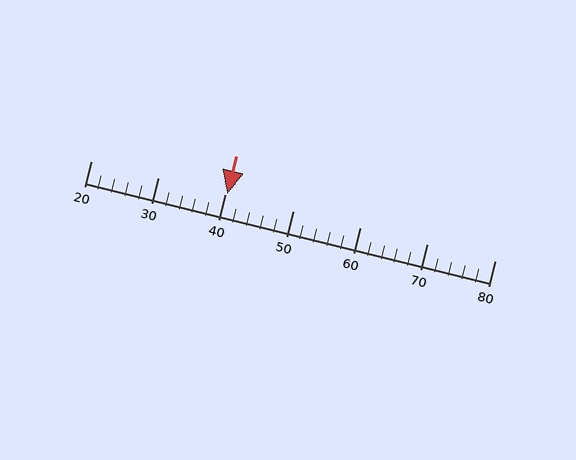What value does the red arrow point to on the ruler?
The red arrow points to approximately 40.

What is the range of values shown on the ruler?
The ruler shows values from 20 to 80.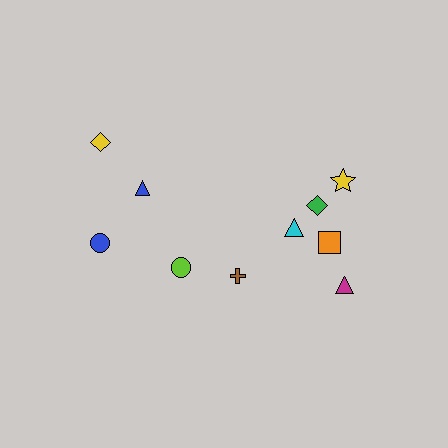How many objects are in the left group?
There are 4 objects.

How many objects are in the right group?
There are 6 objects.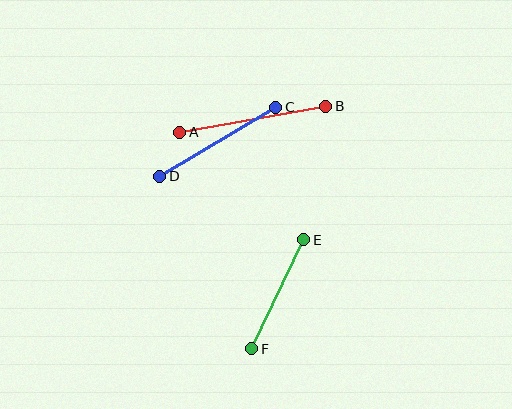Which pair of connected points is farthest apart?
Points A and B are farthest apart.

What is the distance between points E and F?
The distance is approximately 121 pixels.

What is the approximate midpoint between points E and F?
The midpoint is at approximately (278, 294) pixels.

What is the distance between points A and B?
The distance is approximately 149 pixels.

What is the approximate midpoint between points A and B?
The midpoint is at approximately (253, 119) pixels.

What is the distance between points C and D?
The distance is approximately 135 pixels.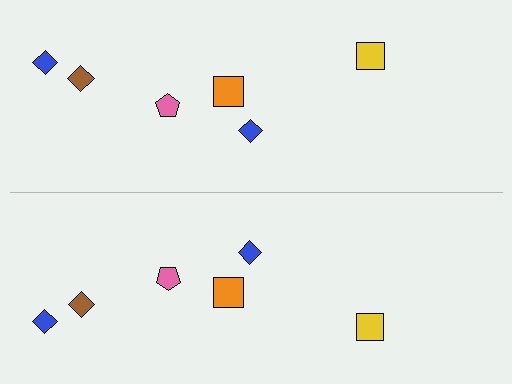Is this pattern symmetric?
Yes, this pattern has bilateral (reflection) symmetry.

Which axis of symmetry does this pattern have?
The pattern has a horizontal axis of symmetry running through the center of the image.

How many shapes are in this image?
There are 12 shapes in this image.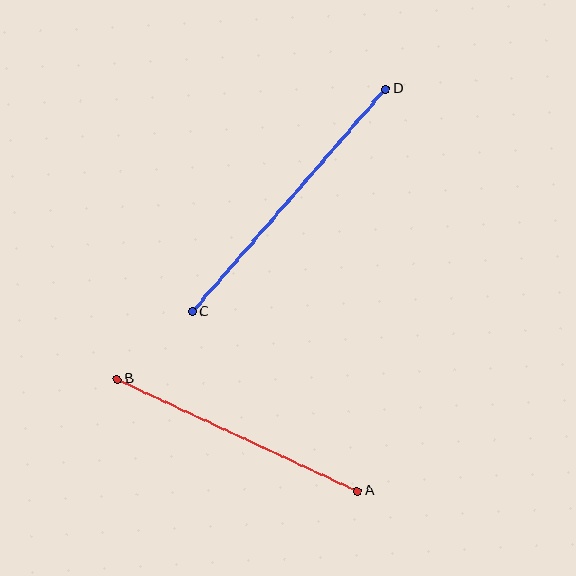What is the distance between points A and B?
The distance is approximately 265 pixels.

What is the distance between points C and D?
The distance is approximately 295 pixels.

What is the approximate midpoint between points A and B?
The midpoint is at approximately (237, 435) pixels.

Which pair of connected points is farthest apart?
Points C and D are farthest apart.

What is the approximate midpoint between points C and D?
The midpoint is at approximately (289, 200) pixels.